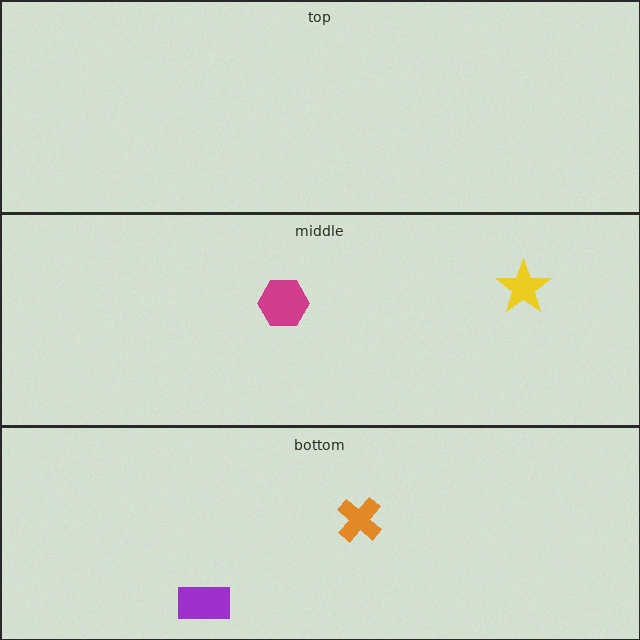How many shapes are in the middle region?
2.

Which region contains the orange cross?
The bottom region.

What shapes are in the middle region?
The magenta hexagon, the yellow star.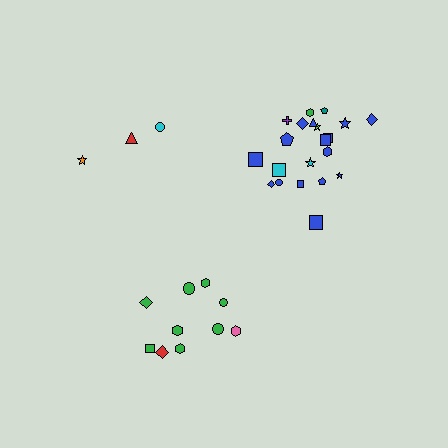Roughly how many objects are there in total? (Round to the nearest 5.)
Roughly 35 objects in total.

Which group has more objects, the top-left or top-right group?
The top-right group.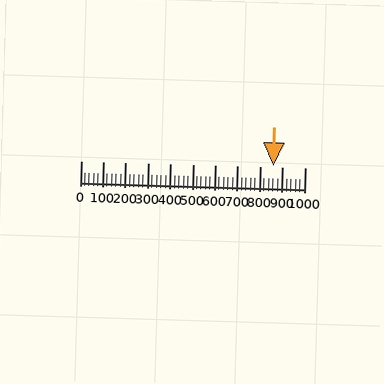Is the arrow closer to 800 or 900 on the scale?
The arrow is closer to 900.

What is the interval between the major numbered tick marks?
The major tick marks are spaced 100 units apart.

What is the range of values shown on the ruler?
The ruler shows values from 0 to 1000.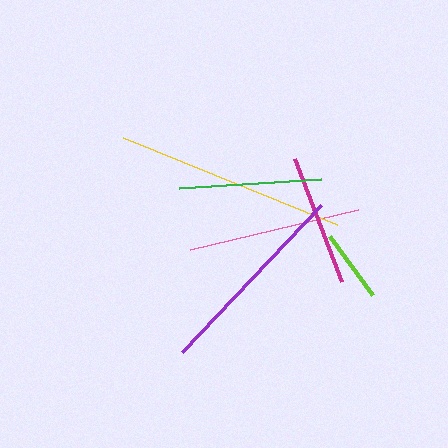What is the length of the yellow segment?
The yellow segment is approximately 231 pixels long.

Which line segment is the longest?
The yellow line is the longest at approximately 231 pixels.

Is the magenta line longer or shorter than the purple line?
The purple line is longer than the magenta line.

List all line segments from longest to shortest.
From longest to shortest: yellow, purple, pink, green, magenta, lime.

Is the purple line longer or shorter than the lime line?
The purple line is longer than the lime line.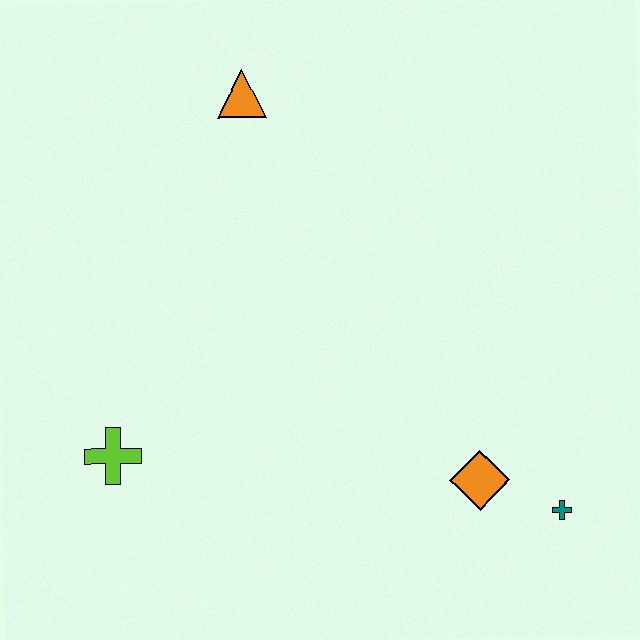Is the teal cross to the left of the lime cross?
No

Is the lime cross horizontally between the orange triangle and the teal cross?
No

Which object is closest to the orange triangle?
The lime cross is closest to the orange triangle.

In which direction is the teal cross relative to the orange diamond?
The teal cross is to the right of the orange diamond.